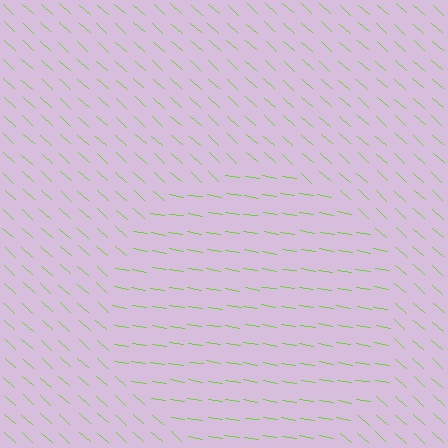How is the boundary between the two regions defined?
The boundary is defined purely by a change in line orientation (approximately 33 degrees difference). All lines are the same color and thickness.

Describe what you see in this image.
The image is filled with small lime line segments. A circle region in the image has lines oriented differently from the surrounding lines, creating a visible texture boundary.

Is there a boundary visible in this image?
Yes, there is a texture boundary formed by a change in line orientation.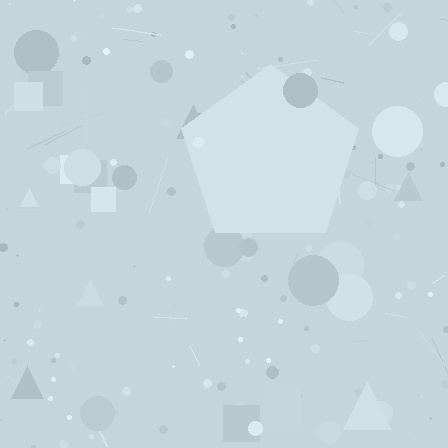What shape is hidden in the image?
A pentagon is hidden in the image.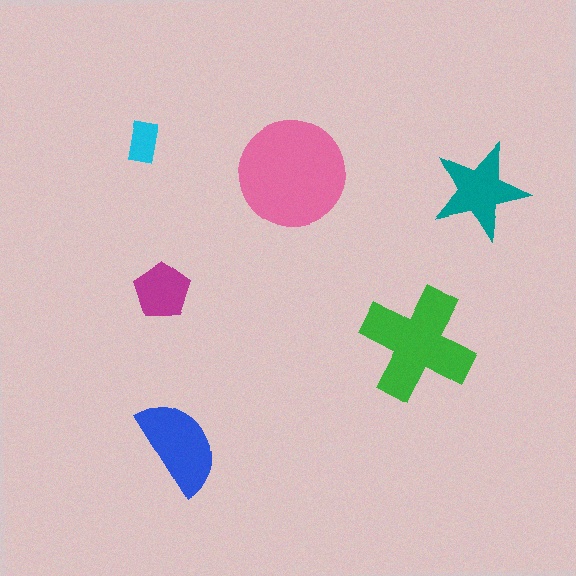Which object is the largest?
The pink circle.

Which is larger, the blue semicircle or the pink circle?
The pink circle.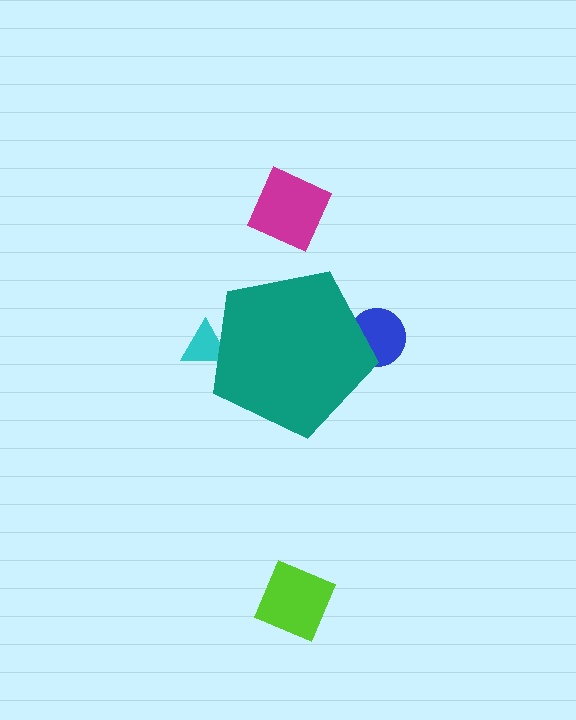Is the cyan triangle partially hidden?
Yes, the cyan triangle is partially hidden behind the teal pentagon.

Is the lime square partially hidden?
No, the lime square is fully visible.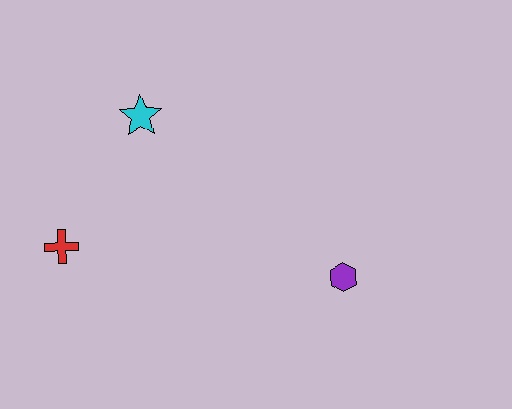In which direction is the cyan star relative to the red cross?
The cyan star is above the red cross.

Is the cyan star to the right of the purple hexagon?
No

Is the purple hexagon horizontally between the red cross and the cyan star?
No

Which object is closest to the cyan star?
The red cross is closest to the cyan star.